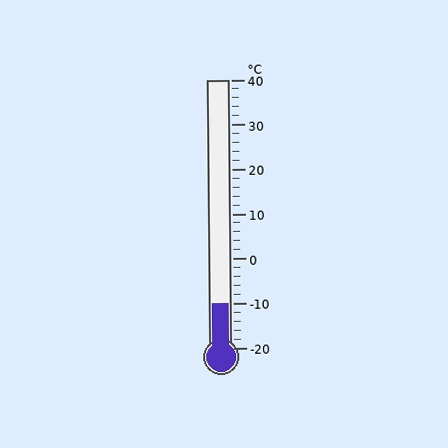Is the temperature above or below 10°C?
The temperature is below 10°C.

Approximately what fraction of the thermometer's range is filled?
The thermometer is filled to approximately 15% of its range.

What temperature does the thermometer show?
The thermometer shows approximately -10°C.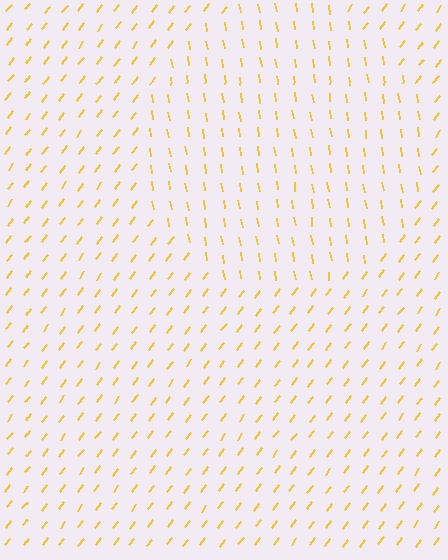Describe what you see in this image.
The image is filled with small yellow line segments. A circle region in the image has lines oriented differently from the surrounding lines, creating a visible texture boundary.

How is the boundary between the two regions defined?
The boundary is defined purely by a change in line orientation (approximately 45 degrees difference). All lines are the same color and thickness.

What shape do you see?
I see a circle.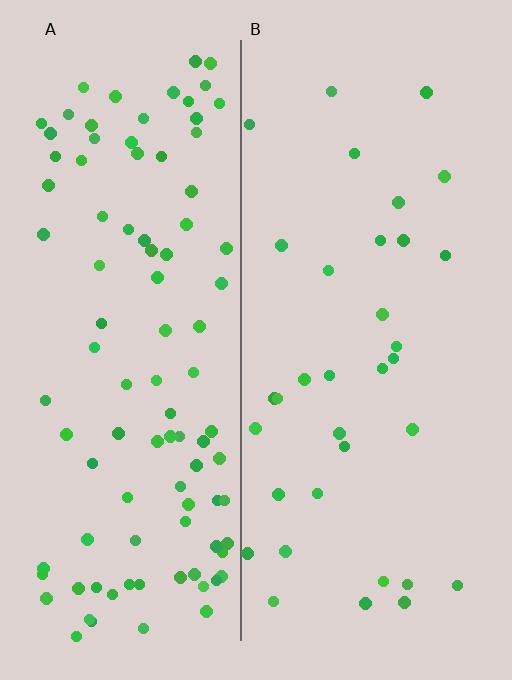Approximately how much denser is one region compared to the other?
Approximately 2.9× — region A over region B.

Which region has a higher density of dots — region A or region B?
A (the left).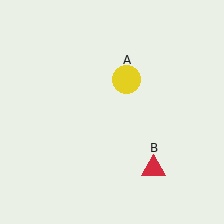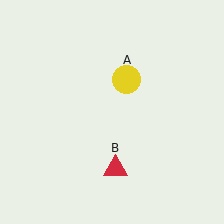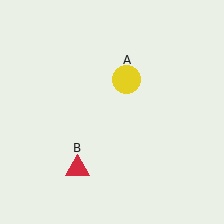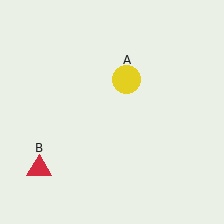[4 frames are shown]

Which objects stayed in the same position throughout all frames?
Yellow circle (object A) remained stationary.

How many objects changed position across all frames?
1 object changed position: red triangle (object B).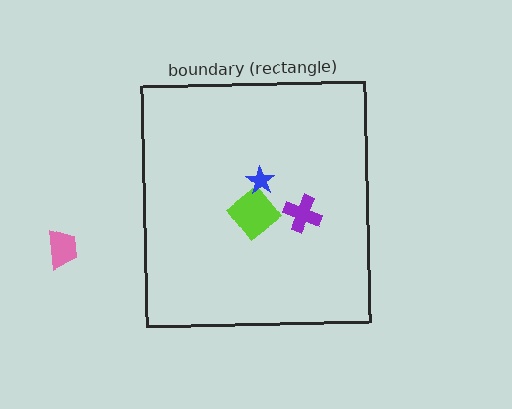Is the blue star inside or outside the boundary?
Inside.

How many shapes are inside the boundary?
3 inside, 1 outside.